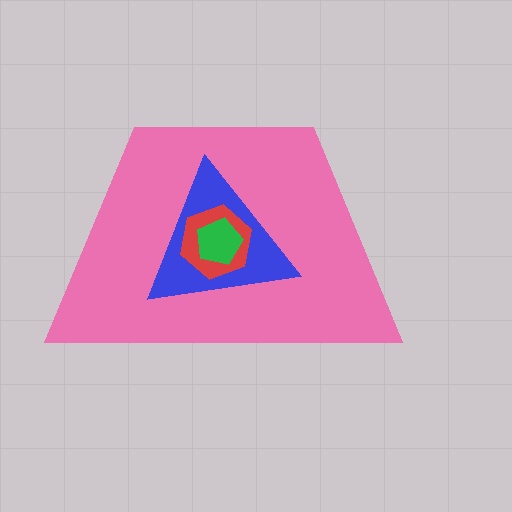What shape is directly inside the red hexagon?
The green pentagon.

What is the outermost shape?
The pink trapezoid.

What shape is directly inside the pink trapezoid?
The blue triangle.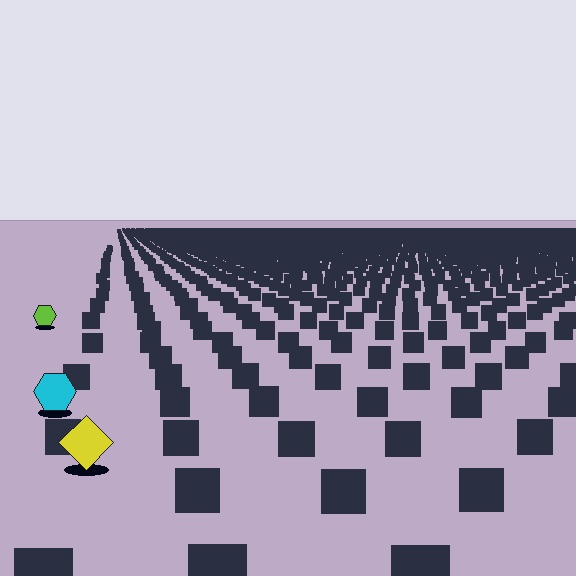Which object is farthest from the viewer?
The lime hexagon is farthest from the viewer. It appears smaller and the ground texture around it is denser.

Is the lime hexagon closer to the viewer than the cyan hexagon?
No. The cyan hexagon is closer — you can tell from the texture gradient: the ground texture is coarser near it.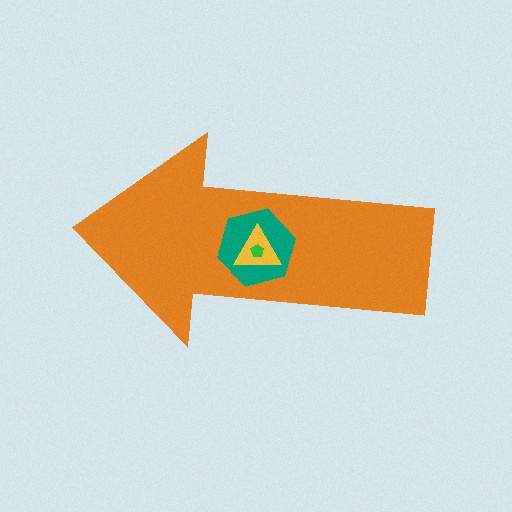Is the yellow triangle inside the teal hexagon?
Yes.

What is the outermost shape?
The orange arrow.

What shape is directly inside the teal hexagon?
The yellow triangle.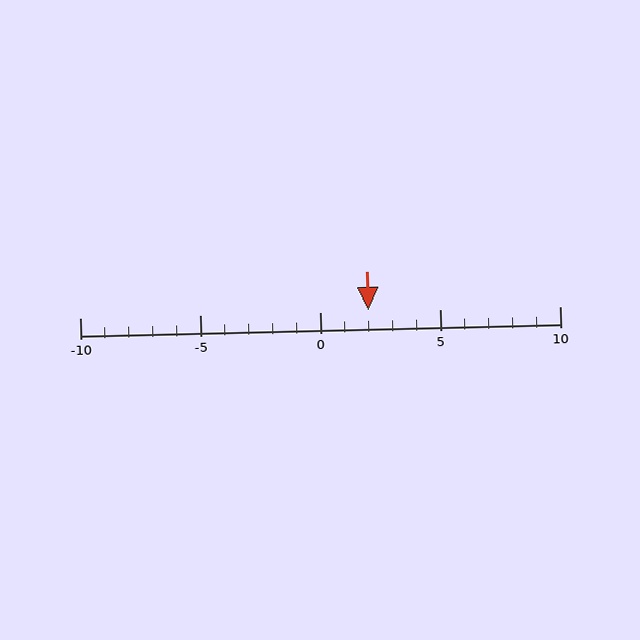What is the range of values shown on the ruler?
The ruler shows values from -10 to 10.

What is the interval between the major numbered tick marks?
The major tick marks are spaced 5 units apart.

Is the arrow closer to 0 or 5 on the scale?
The arrow is closer to 0.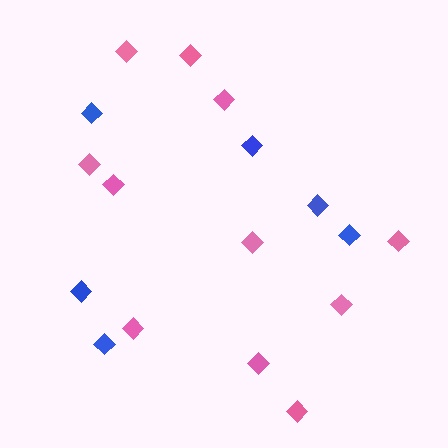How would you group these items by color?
There are 2 groups: one group of blue diamonds (6) and one group of pink diamonds (11).